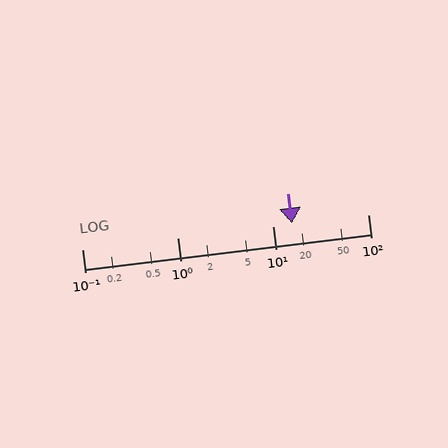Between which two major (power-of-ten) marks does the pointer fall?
The pointer is between 10 and 100.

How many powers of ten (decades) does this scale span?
The scale spans 3 decades, from 0.1 to 100.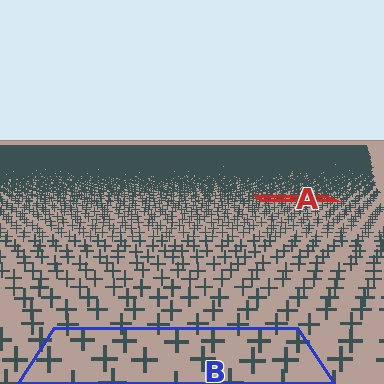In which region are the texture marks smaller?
The texture marks are smaller in region A, because it is farther away.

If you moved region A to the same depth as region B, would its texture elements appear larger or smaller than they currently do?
They would appear larger. At a closer depth, the same texture elements are projected at a bigger on-screen size.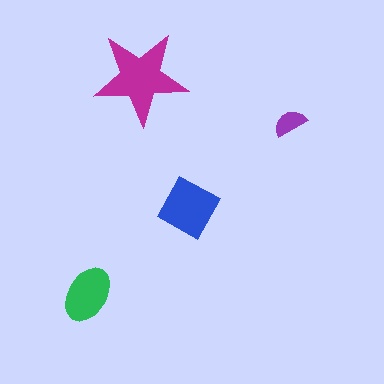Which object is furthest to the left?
The green ellipse is leftmost.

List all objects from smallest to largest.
The purple semicircle, the green ellipse, the blue square, the magenta star.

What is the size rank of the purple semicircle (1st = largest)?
4th.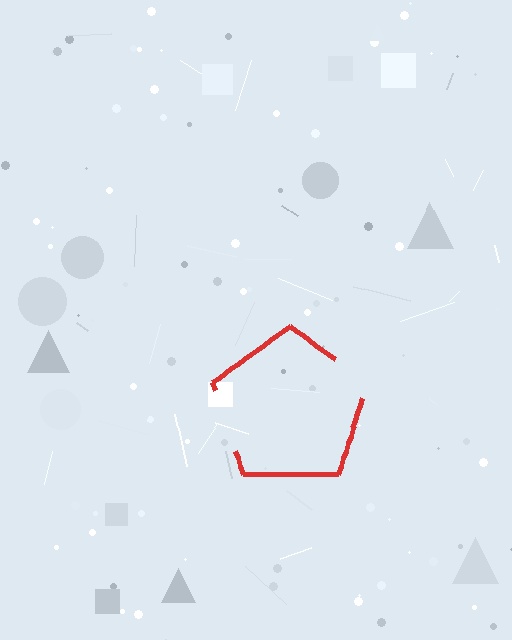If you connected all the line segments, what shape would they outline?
They would outline a pentagon.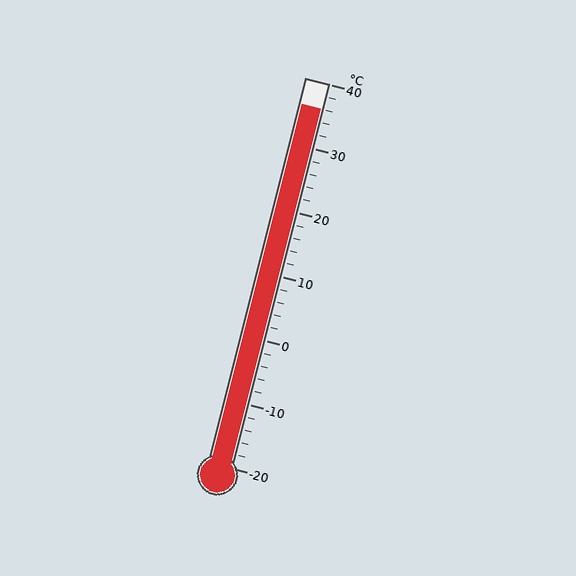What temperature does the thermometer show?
The thermometer shows approximately 36°C.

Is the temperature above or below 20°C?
The temperature is above 20°C.